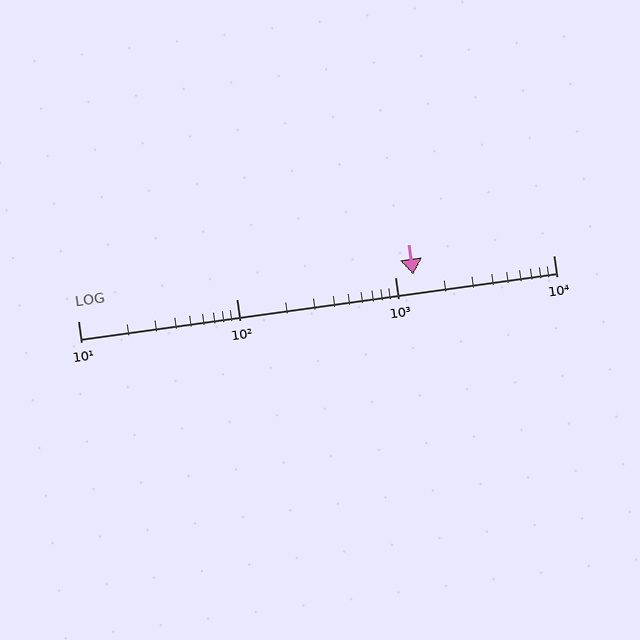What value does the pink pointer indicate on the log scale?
The pointer indicates approximately 1300.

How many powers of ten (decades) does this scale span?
The scale spans 3 decades, from 10 to 10000.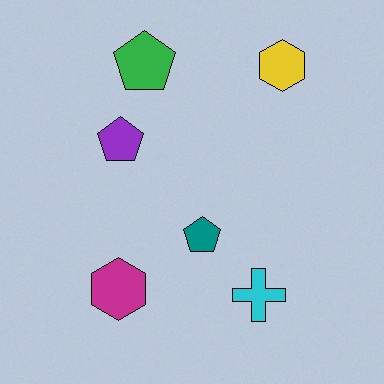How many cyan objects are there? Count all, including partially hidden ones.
There is 1 cyan object.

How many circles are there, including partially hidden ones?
There are no circles.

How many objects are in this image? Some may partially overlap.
There are 6 objects.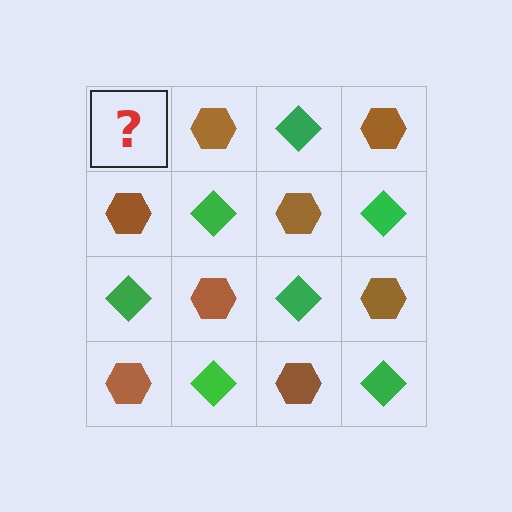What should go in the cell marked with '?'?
The missing cell should contain a green diamond.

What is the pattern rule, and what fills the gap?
The rule is that it alternates green diamond and brown hexagon in a checkerboard pattern. The gap should be filled with a green diamond.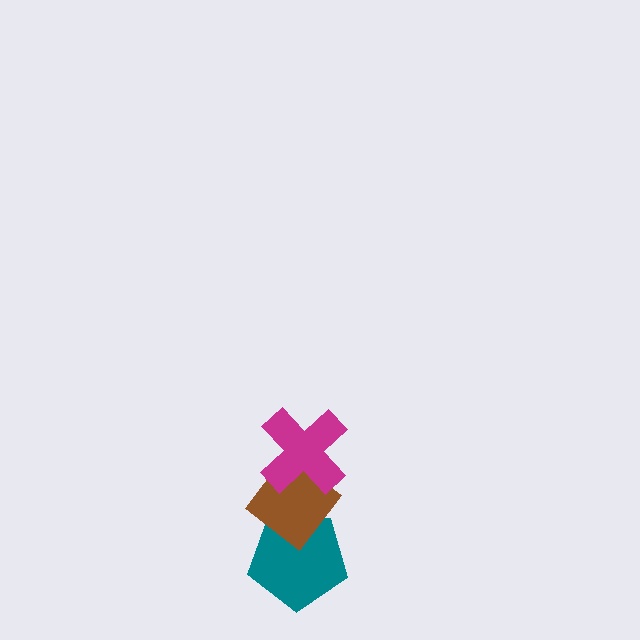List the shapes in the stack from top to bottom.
From top to bottom: the magenta cross, the brown diamond, the teal pentagon.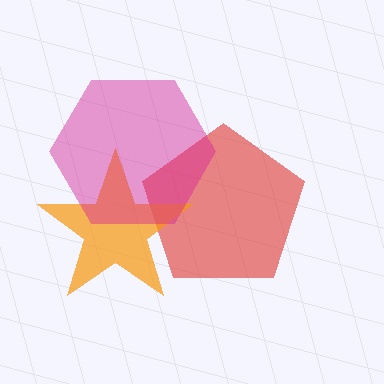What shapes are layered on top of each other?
The layered shapes are: a red pentagon, an orange star, a magenta hexagon.